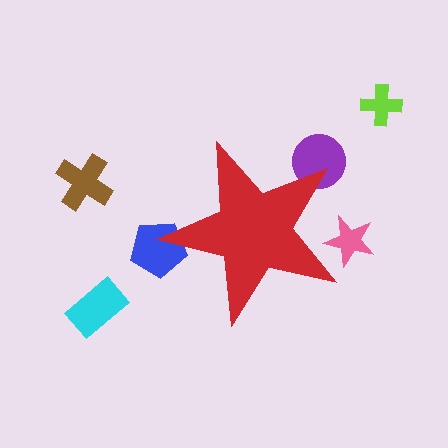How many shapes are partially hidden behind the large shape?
3 shapes are partially hidden.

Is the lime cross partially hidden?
No, the lime cross is fully visible.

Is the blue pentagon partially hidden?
Yes, the blue pentagon is partially hidden behind the red star.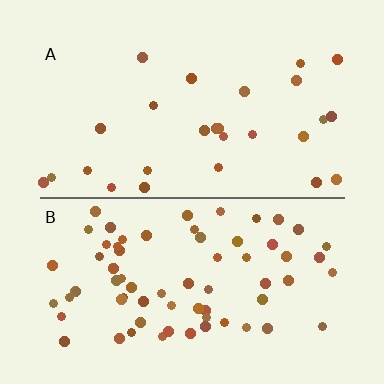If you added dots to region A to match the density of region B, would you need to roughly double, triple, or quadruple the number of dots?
Approximately triple.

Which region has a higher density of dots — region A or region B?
B (the bottom).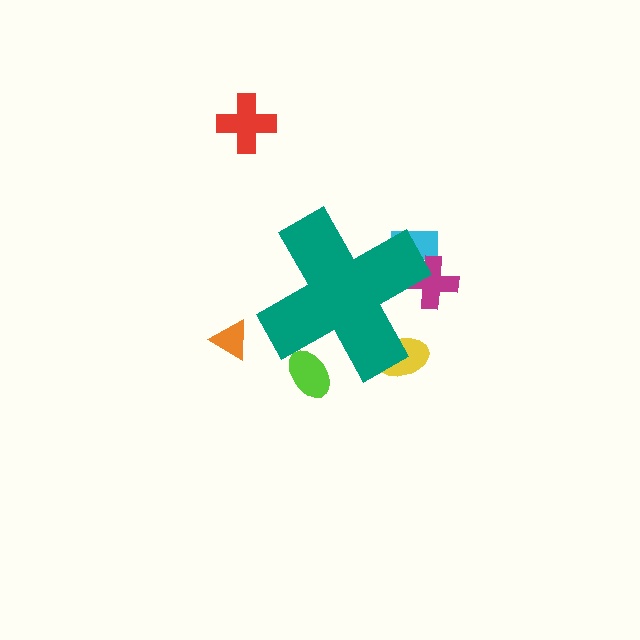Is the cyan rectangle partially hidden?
Yes, the cyan rectangle is partially hidden behind the teal cross.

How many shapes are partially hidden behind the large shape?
4 shapes are partially hidden.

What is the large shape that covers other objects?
A teal cross.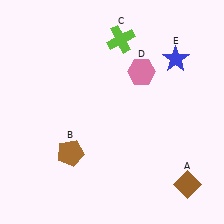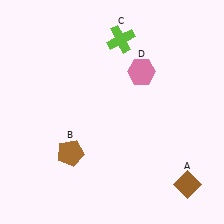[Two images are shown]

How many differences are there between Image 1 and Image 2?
There is 1 difference between the two images.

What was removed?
The blue star (E) was removed in Image 2.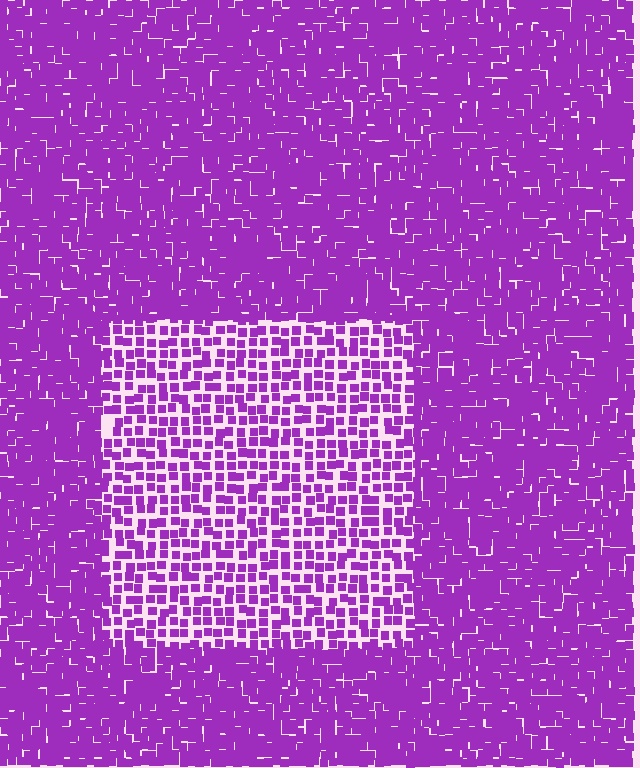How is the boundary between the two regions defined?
The boundary is defined by a change in element density (approximately 2.1x ratio). All elements are the same color, size, and shape.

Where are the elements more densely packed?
The elements are more densely packed outside the rectangle boundary.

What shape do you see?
I see a rectangle.